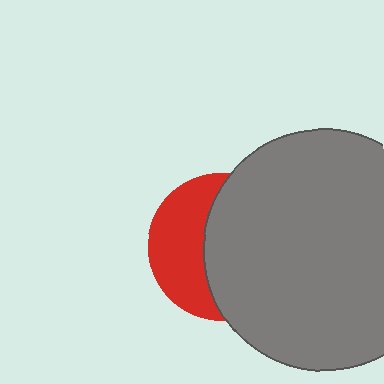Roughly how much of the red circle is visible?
A small part of it is visible (roughly 41%).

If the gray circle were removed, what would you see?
You would see the complete red circle.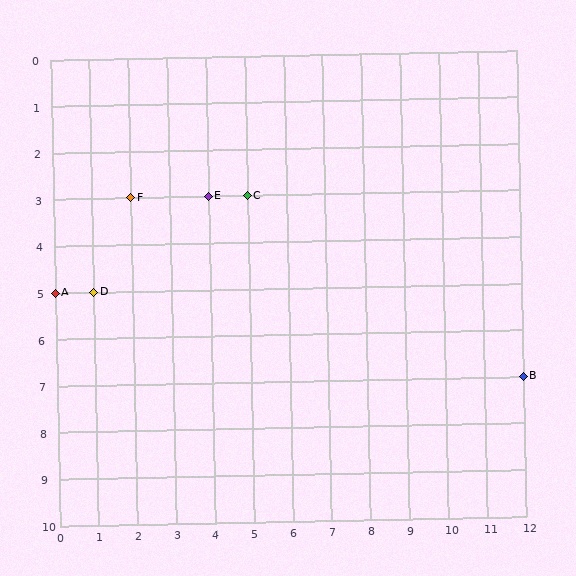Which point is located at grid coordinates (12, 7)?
Point B is at (12, 7).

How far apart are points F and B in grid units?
Points F and B are 10 columns and 4 rows apart (about 10.8 grid units diagonally).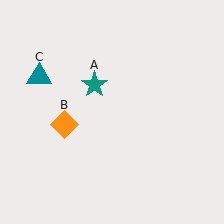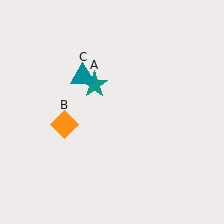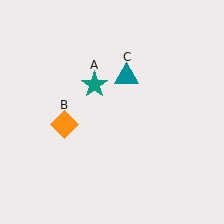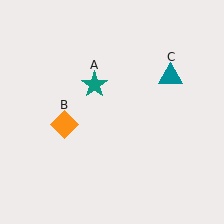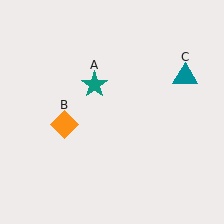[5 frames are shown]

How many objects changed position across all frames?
1 object changed position: teal triangle (object C).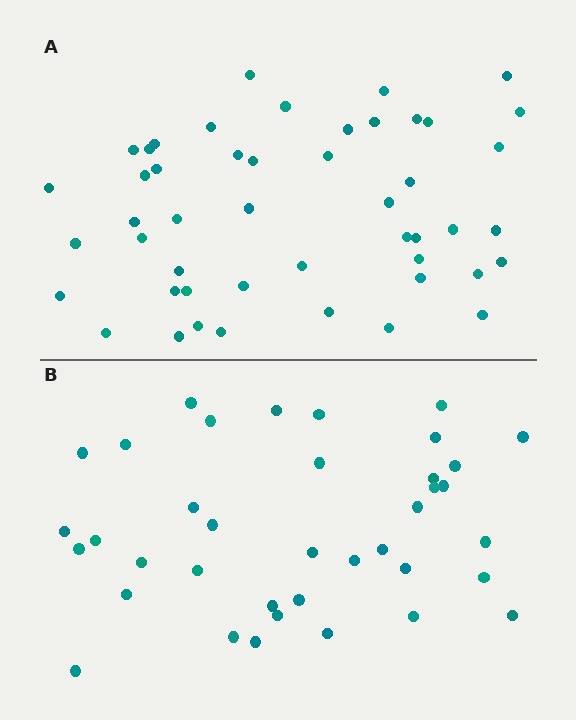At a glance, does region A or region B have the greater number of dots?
Region A (the top region) has more dots.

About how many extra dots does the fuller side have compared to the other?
Region A has roughly 10 or so more dots than region B.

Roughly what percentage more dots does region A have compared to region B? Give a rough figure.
About 25% more.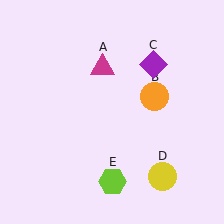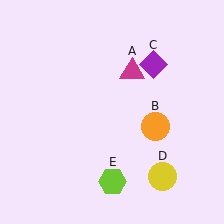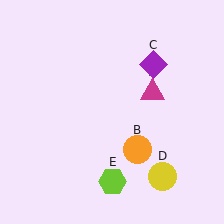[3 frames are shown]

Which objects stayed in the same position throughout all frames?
Purple diamond (object C) and yellow circle (object D) and lime hexagon (object E) remained stationary.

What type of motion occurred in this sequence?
The magenta triangle (object A), orange circle (object B) rotated clockwise around the center of the scene.